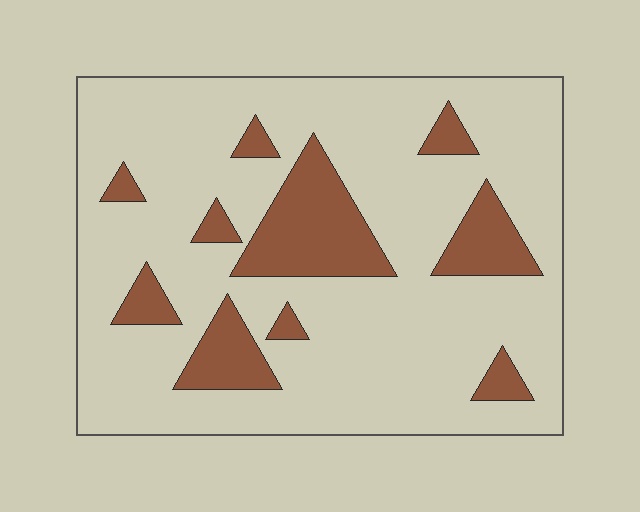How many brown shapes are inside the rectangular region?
10.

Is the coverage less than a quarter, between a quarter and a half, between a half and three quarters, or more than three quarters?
Less than a quarter.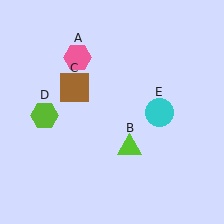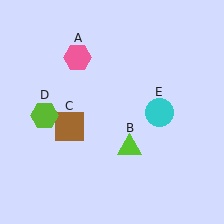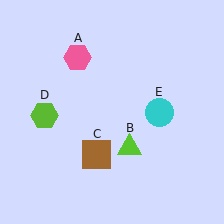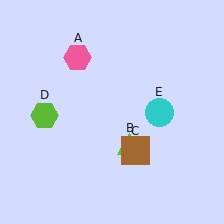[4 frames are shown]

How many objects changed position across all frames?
1 object changed position: brown square (object C).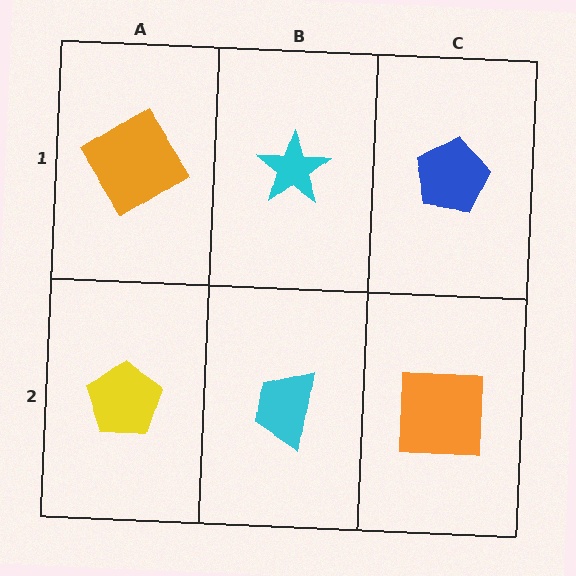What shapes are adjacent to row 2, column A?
An orange diamond (row 1, column A), a cyan trapezoid (row 2, column B).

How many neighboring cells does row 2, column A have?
2.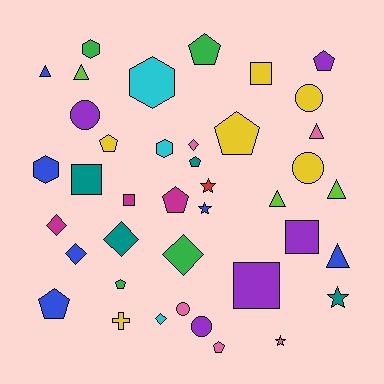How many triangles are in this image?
There are 6 triangles.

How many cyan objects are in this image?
There are 3 cyan objects.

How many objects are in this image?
There are 40 objects.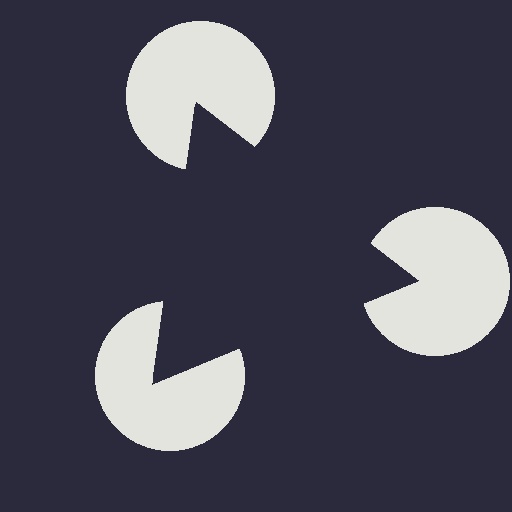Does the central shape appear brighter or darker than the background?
It typically appears slightly darker than the background, even though no actual brightness change is drawn.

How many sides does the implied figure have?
3 sides.